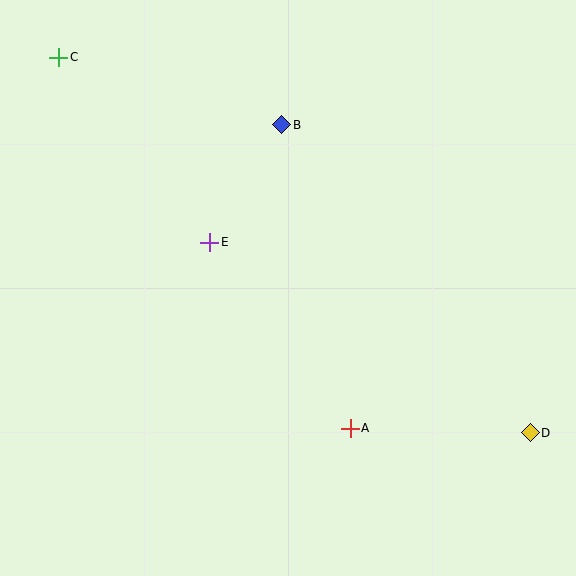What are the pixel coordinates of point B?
Point B is at (282, 125).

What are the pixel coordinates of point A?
Point A is at (350, 428).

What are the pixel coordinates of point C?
Point C is at (59, 57).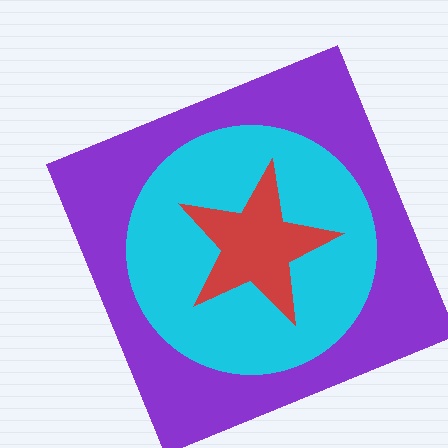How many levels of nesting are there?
3.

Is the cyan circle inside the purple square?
Yes.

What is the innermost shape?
The red star.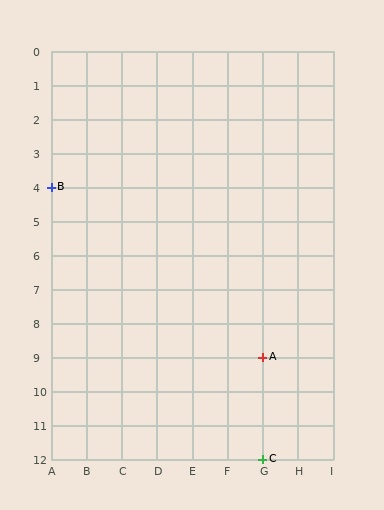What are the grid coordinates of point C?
Point C is at grid coordinates (G, 12).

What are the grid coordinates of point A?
Point A is at grid coordinates (G, 9).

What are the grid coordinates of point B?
Point B is at grid coordinates (A, 4).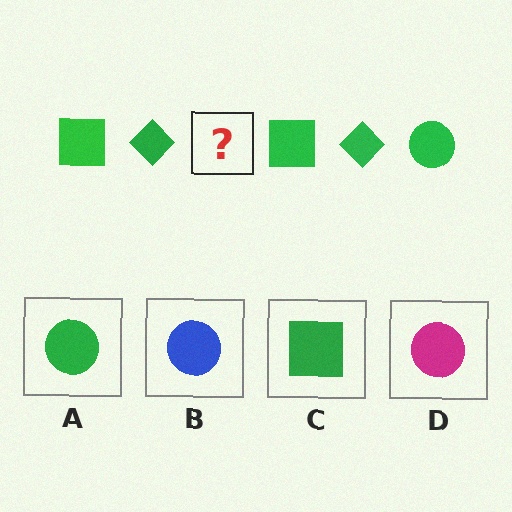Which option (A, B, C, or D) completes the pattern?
A.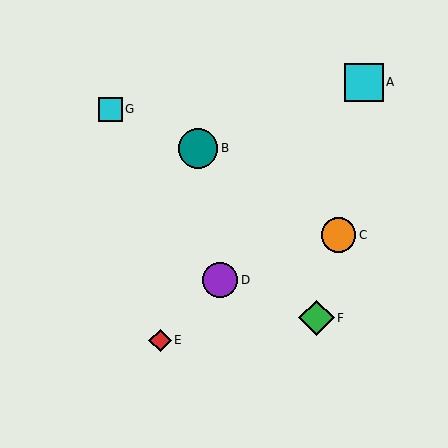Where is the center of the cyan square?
The center of the cyan square is at (364, 82).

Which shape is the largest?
The teal circle (labeled B) is the largest.